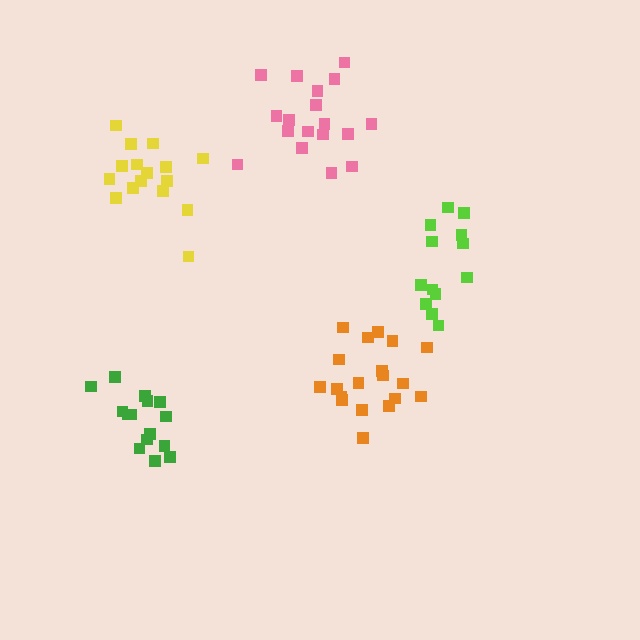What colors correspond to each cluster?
The clusters are colored: green, orange, yellow, pink, lime.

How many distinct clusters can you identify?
There are 5 distinct clusters.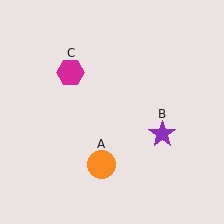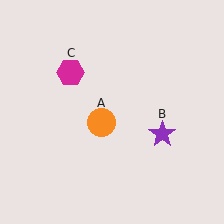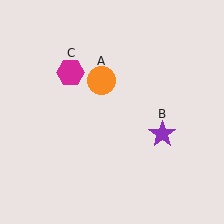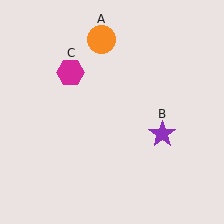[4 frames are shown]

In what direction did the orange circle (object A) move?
The orange circle (object A) moved up.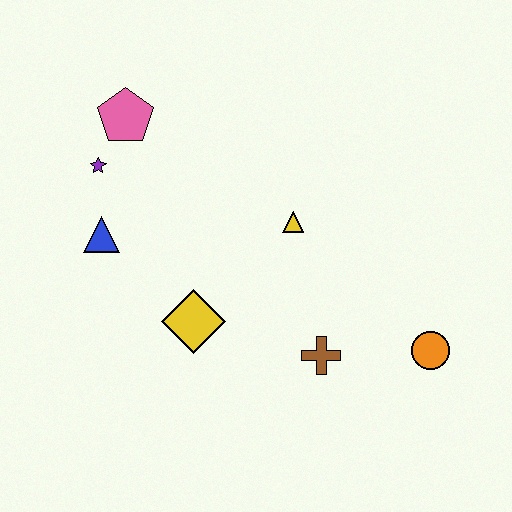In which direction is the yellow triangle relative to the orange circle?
The yellow triangle is to the left of the orange circle.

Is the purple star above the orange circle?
Yes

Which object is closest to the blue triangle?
The purple star is closest to the blue triangle.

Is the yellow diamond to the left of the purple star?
No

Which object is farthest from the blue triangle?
The orange circle is farthest from the blue triangle.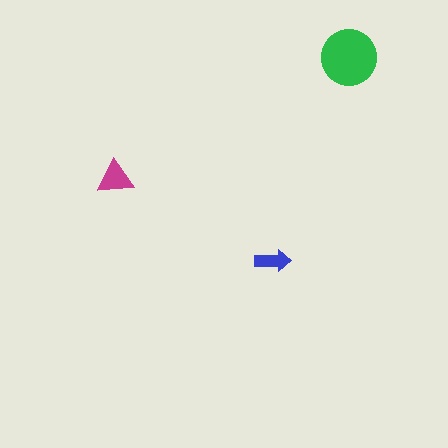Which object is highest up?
The green circle is topmost.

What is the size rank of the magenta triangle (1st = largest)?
2nd.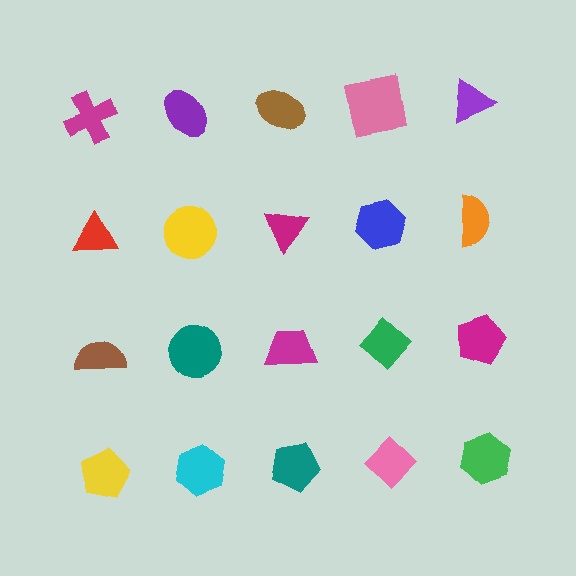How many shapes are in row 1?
5 shapes.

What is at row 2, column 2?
A yellow circle.